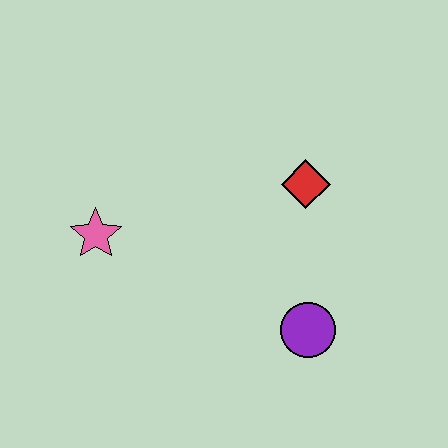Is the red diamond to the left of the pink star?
No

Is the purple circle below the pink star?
Yes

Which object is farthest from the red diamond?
The pink star is farthest from the red diamond.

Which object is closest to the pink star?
The red diamond is closest to the pink star.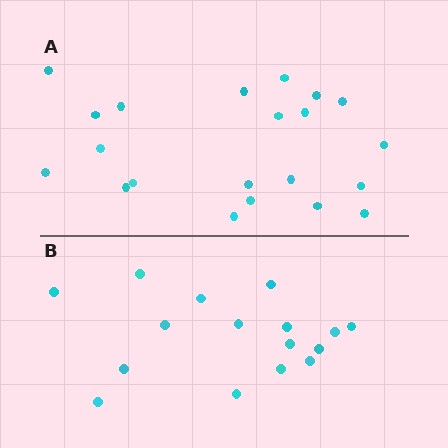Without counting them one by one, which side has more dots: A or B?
Region A (the top region) has more dots.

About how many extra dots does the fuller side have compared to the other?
Region A has about 5 more dots than region B.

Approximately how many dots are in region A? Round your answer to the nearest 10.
About 20 dots. (The exact count is 21, which rounds to 20.)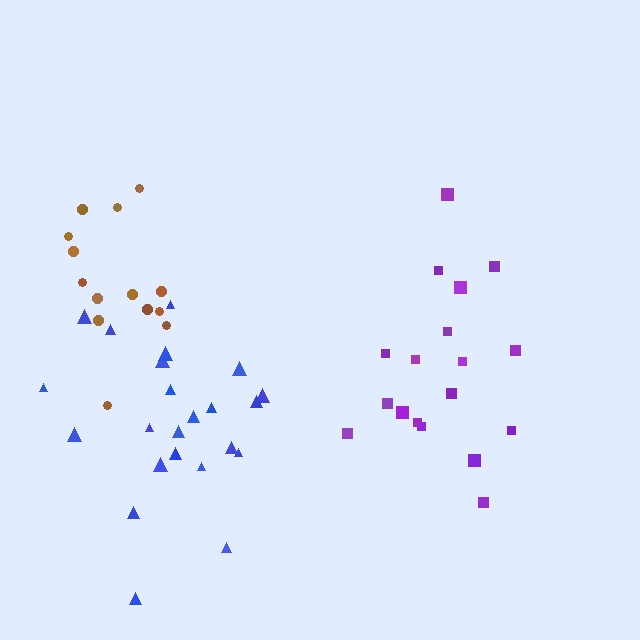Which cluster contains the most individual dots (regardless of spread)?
Blue (23).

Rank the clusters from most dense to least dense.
blue, brown, purple.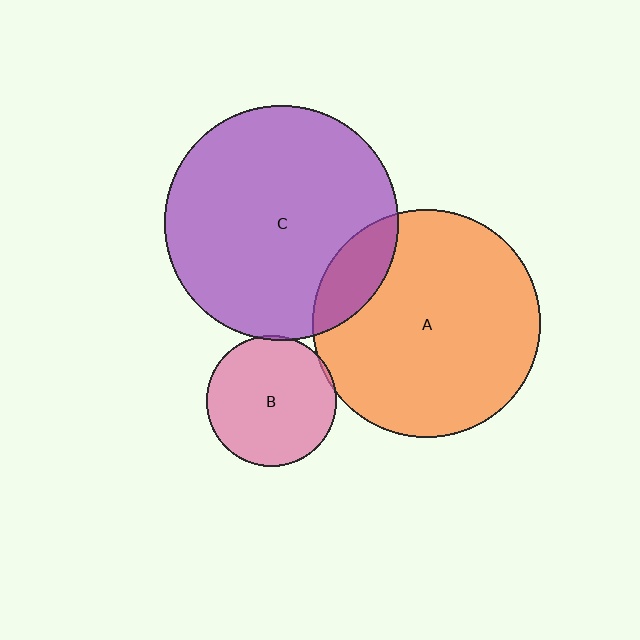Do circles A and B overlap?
Yes.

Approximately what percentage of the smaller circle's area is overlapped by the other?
Approximately 5%.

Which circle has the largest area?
Circle C (purple).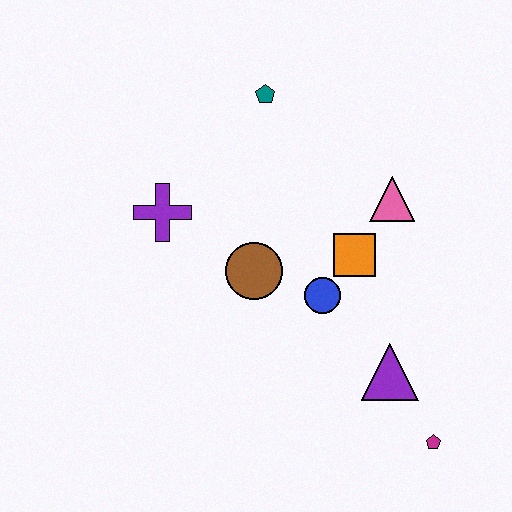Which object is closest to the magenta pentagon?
The purple triangle is closest to the magenta pentagon.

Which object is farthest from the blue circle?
The teal pentagon is farthest from the blue circle.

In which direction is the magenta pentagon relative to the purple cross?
The magenta pentagon is to the right of the purple cross.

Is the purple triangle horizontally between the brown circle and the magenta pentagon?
Yes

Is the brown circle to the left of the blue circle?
Yes